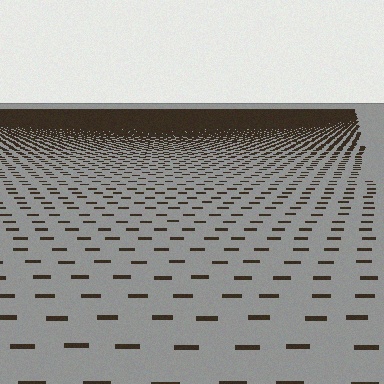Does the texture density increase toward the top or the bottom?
Density increases toward the top.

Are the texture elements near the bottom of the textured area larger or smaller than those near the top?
Larger. Near the bottom, elements are closer to the viewer and appear at a bigger on-screen size.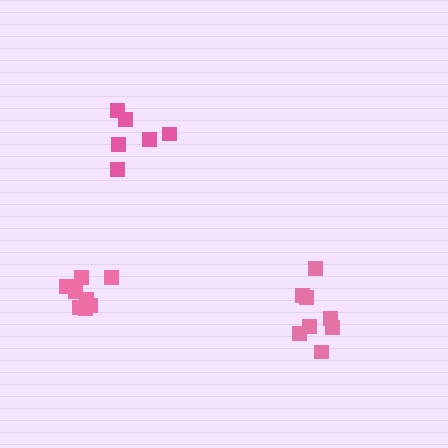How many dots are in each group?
Group 1: 8 dots, Group 2: 8 dots, Group 3: 6 dots (22 total).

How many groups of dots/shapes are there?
There are 3 groups.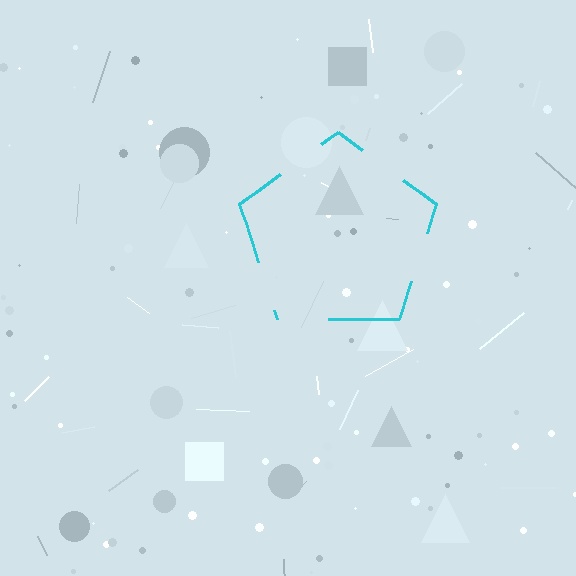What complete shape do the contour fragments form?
The contour fragments form a pentagon.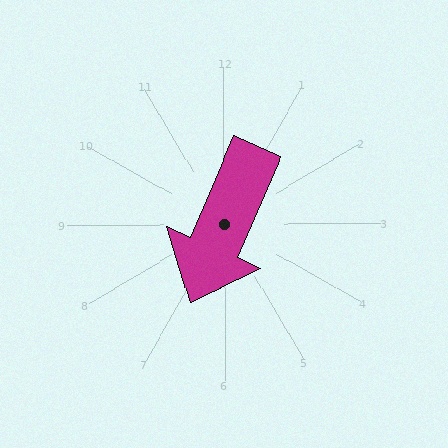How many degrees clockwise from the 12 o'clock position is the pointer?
Approximately 204 degrees.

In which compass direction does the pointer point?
Southwest.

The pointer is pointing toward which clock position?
Roughly 7 o'clock.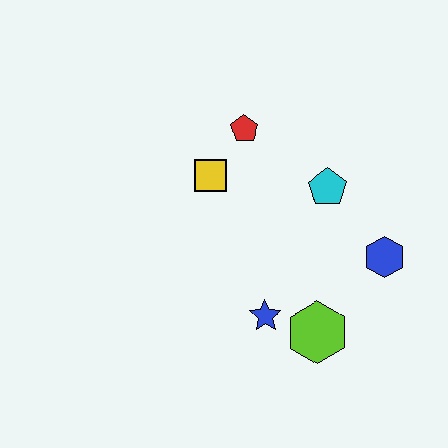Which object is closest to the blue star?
The lime hexagon is closest to the blue star.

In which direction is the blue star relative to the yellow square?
The blue star is below the yellow square.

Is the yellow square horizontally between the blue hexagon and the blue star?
No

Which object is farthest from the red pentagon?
The lime hexagon is farthest from the red pentagon.